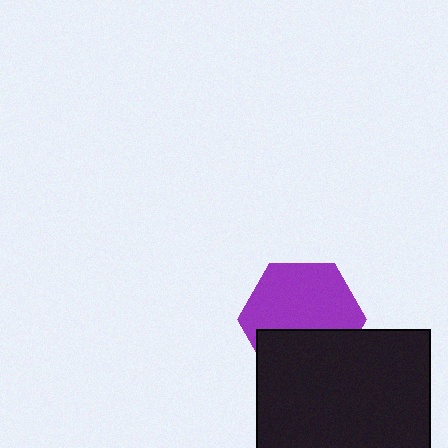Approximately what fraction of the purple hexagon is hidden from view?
Roughly 37% of the purple hexagon is hidden behind the black rectangle.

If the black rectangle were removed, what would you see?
You would see the complete purple hexagon.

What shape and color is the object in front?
The object in front is a black rectangle.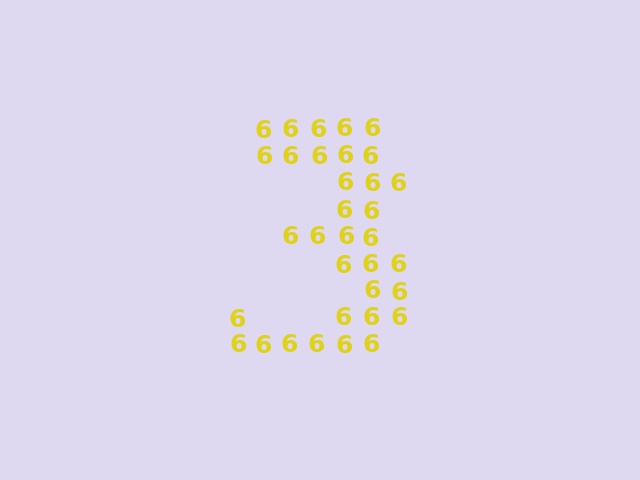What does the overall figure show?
The overall figure shows the digit 3.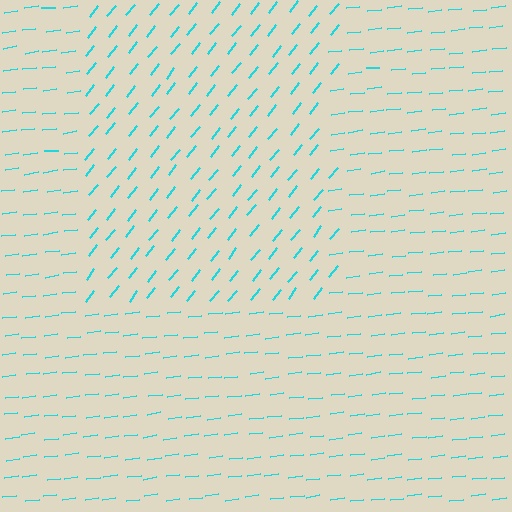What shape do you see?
I see a rectangle.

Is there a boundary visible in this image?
Yes, there is a texture boundary formed by a change in line orientation.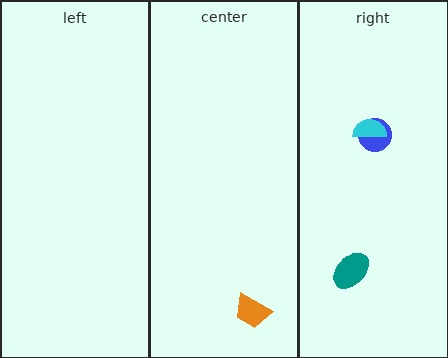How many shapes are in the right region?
3.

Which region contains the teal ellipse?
The right region.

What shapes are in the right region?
The blue circle, the cyan semicircle, the teal ellipse.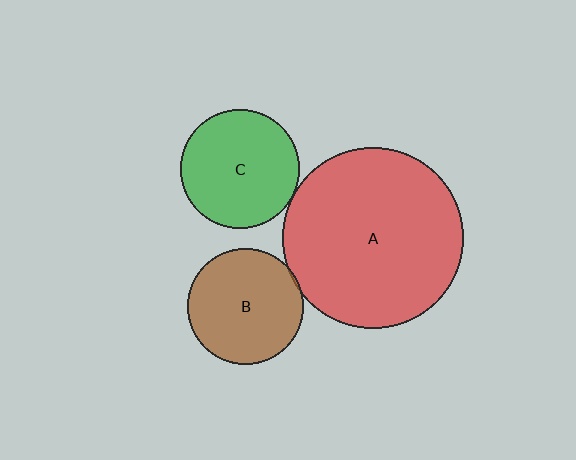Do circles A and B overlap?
Yes.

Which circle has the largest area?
Circle A (red).